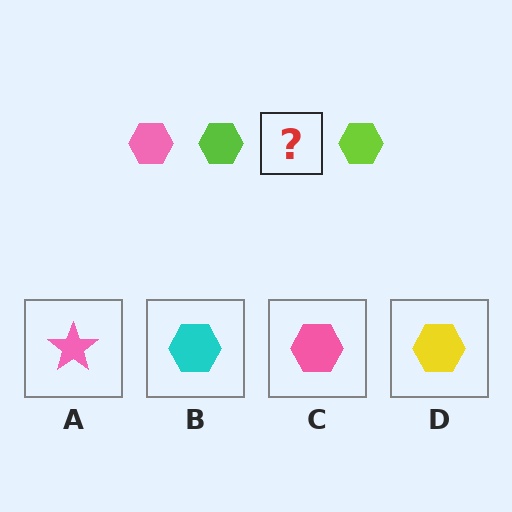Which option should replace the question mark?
Option C.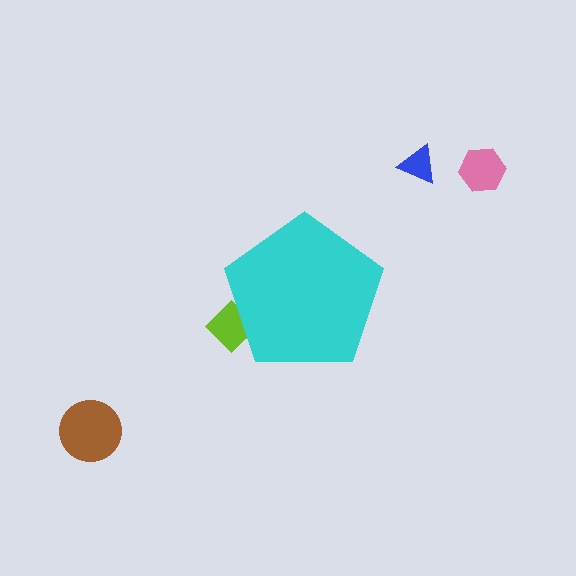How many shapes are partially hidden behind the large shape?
1 shape is partially hidden.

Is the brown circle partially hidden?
No, the brown circle is fully visible.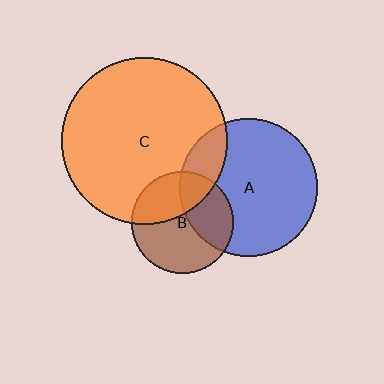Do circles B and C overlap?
Yes.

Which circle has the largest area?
Circle C (orange).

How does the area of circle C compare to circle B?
Approximately 2.7 times.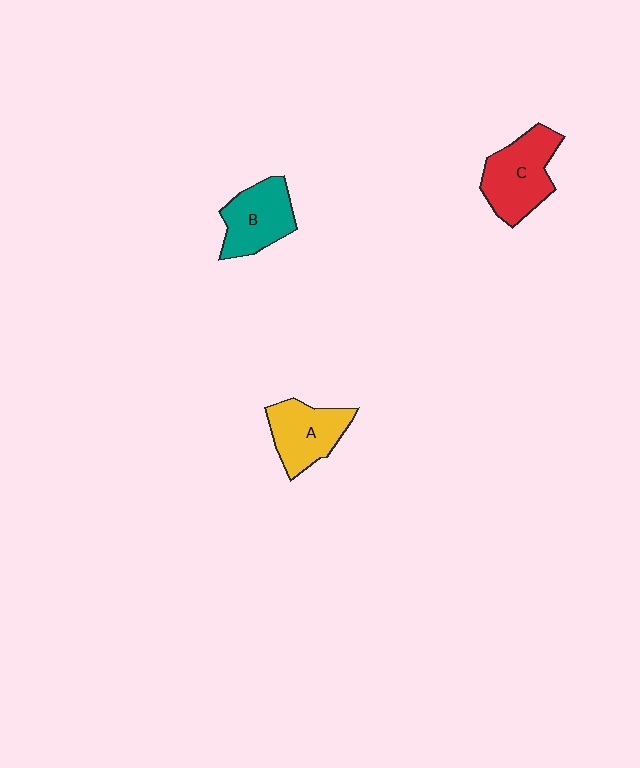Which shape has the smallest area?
Shape A (yellow).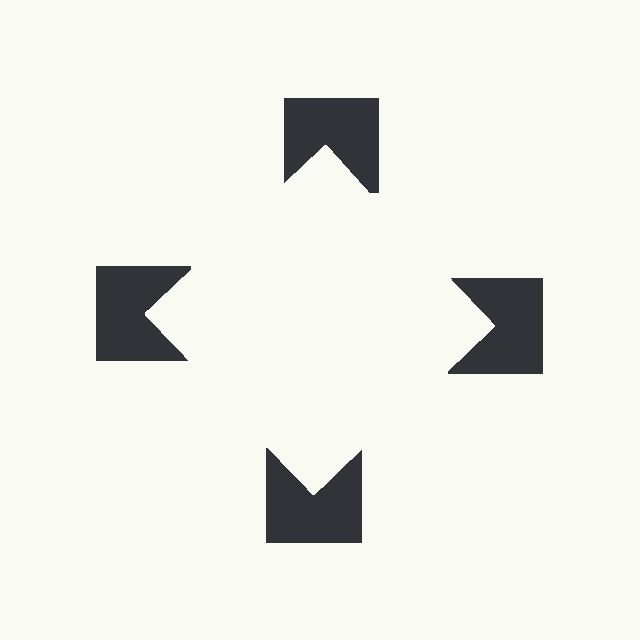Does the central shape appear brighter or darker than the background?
It typically appears slightly brighter than the background, even though no actual brightness change is drawn.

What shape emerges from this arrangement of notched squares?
An illusory square — its edges are inferred from the aligned wedge cuts in the notched squares, not physically drawn.